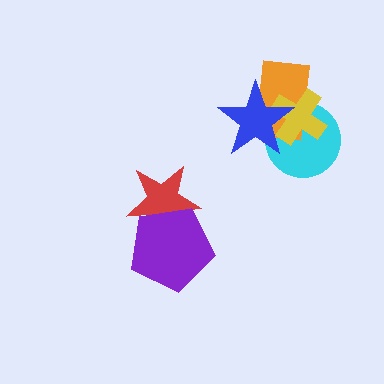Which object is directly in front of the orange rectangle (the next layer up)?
The yellow cross is directly in front of the orange rectangle.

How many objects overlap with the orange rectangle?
3 objects overlap with the orange rectangle.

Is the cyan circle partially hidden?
Yes, it is partially covered by another shape.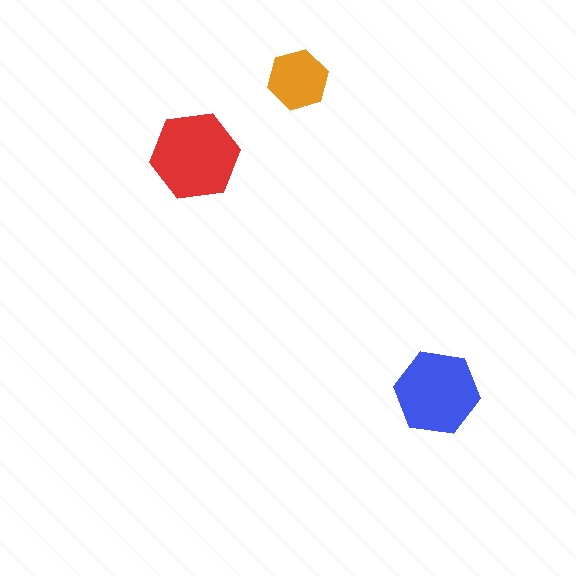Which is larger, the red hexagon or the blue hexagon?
The red one.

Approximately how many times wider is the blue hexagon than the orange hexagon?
About 1.5 times wider.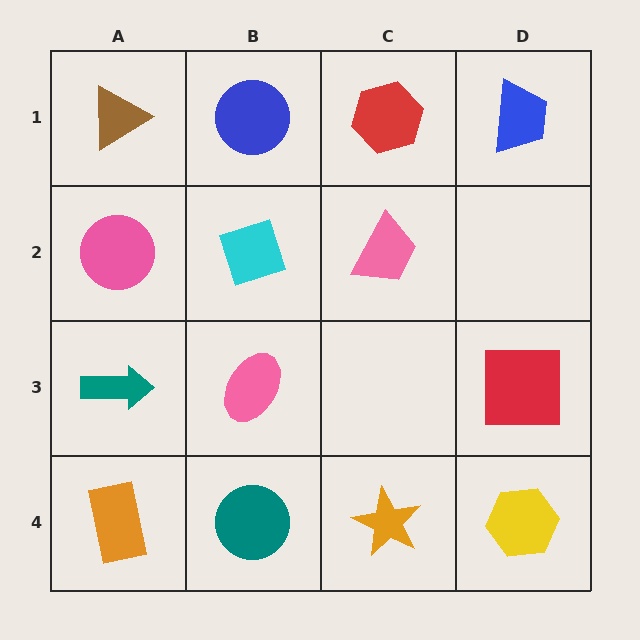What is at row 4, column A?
An orange rectangle.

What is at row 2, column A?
A pink circle.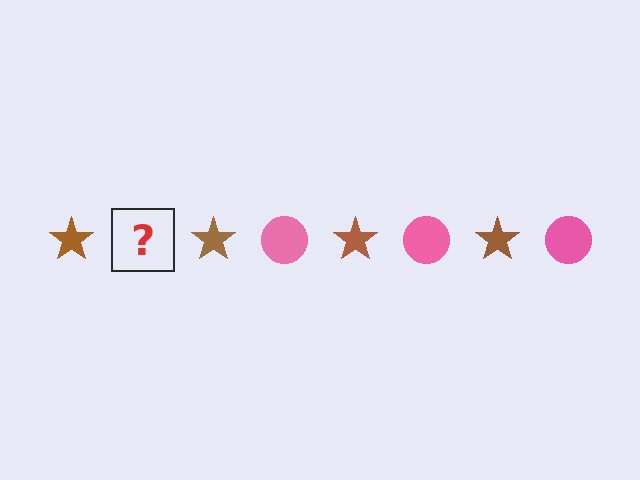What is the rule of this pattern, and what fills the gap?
The rule is that the pattern alternates between brown star and pink circle. The gap should be filled with a pink circle.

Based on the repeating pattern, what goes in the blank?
The blank should be a pink circle.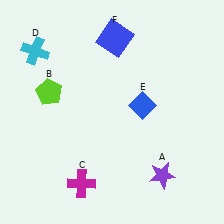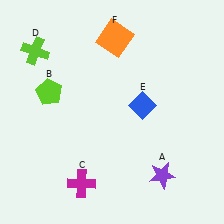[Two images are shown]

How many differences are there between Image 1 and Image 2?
There are 2 differences between the two images.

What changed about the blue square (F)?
In Image 1, F is blue. In Image 2, it changed to orange.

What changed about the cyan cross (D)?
In Image 1, D is cyan. In Image 2, it changed to lime.